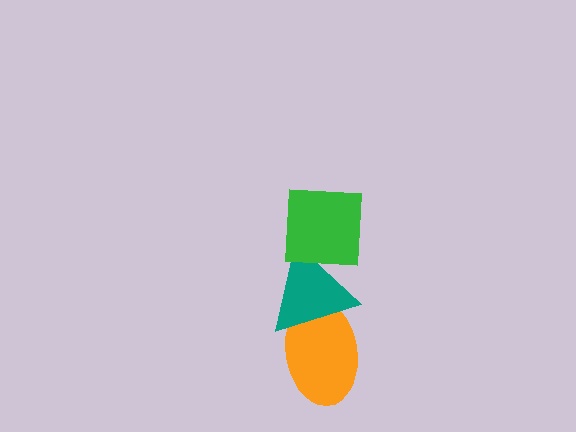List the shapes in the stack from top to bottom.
From top to bottom: the green square, the teal triangle, the orange ellipse.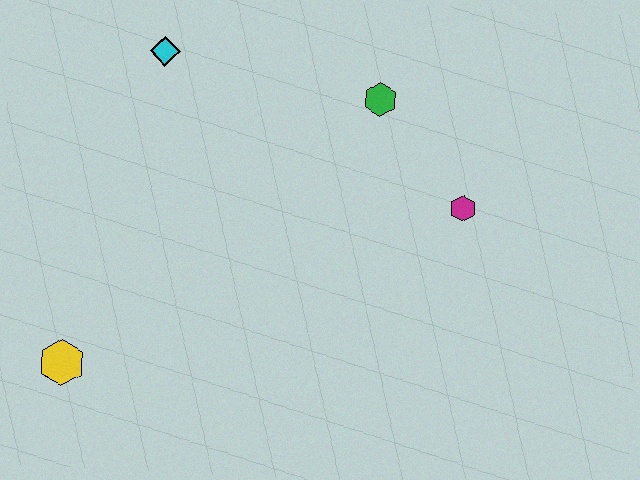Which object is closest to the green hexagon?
The magenta hexagon is closest to the green hexagon.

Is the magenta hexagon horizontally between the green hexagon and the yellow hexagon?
No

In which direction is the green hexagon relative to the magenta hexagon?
The green hexagon is above the magenta hexagon.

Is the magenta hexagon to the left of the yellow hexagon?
No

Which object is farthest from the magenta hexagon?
The yellow hexagon is farthest from the magenta hexagon.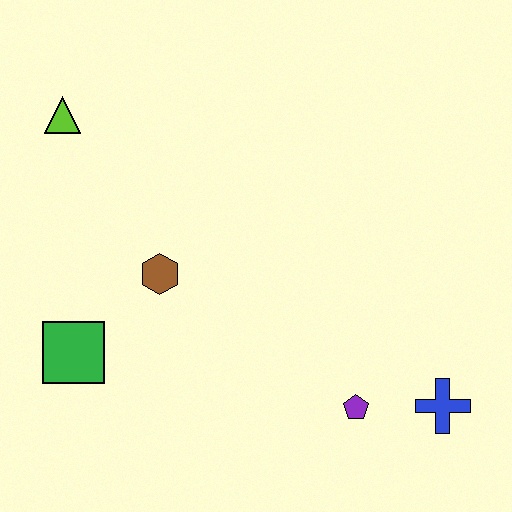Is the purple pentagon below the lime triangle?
Yes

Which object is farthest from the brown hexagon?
The blue cross is farthest from the brown hexagon.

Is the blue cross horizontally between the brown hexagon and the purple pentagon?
No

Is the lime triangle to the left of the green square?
Yes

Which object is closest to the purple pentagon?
The blue cross is closest to the purple pentagon.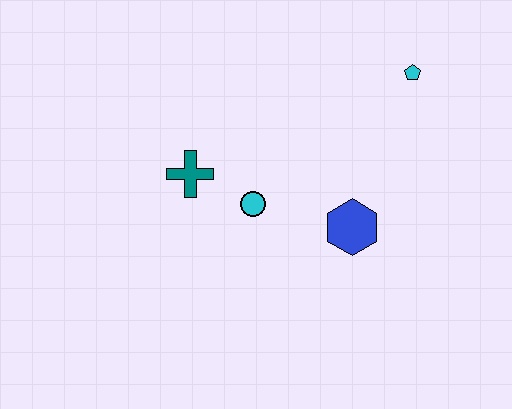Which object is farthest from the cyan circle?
The cyan pentagon is farthest from the cyan circle.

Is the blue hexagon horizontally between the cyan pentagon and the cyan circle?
Yes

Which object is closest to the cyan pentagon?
The blue hexagon is closest to the cyan pentagon.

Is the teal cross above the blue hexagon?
Yes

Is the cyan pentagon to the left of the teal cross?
No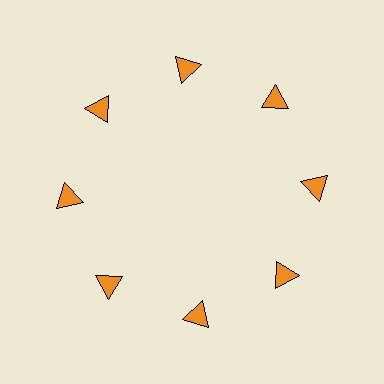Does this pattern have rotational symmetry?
Yes, this pattern has 8-fold rotational symmetry. It looks the same after rotating 45 degrees around the center.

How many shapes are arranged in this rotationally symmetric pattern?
There are 8 shapes, arranged in 8 groups of 1.